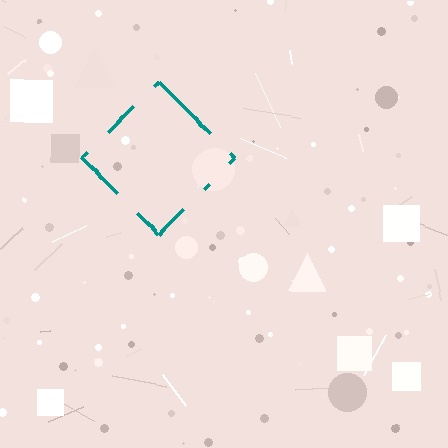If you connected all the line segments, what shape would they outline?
They would outline a diamond.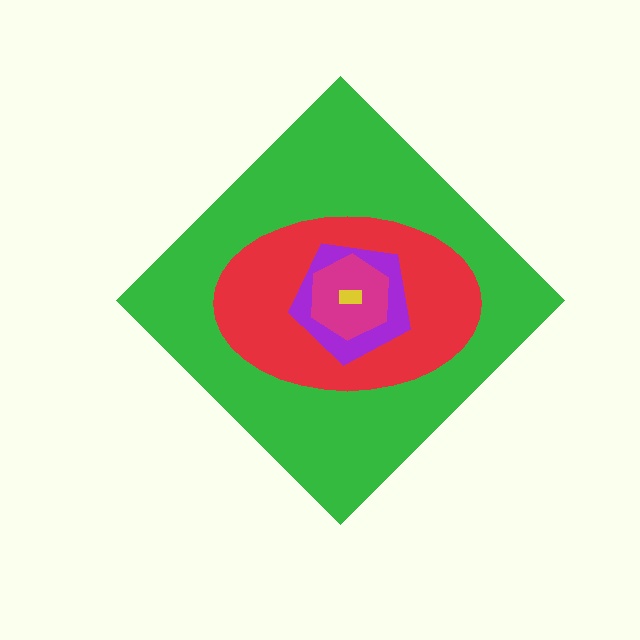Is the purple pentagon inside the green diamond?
Yes.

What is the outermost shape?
The green diamond.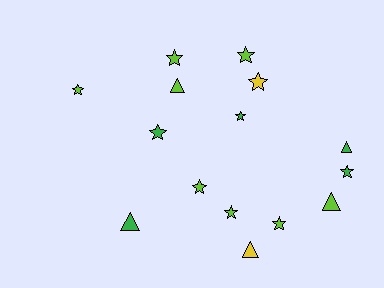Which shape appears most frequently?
Star, with 10 objects.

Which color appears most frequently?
Lime, with 8 objects.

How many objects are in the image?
There are 15 objects.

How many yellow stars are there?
There is 1 yellow star.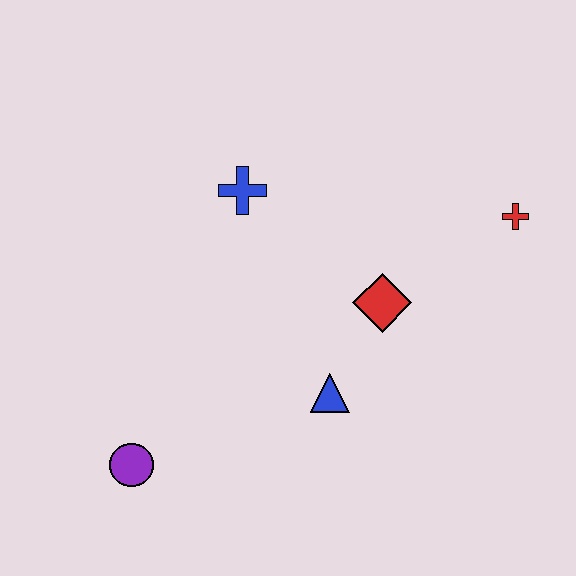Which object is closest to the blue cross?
The red diamond is closest to the blue cross.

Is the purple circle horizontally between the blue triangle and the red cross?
No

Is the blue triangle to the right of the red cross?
No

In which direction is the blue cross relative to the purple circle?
The blue cross is above the purple circle.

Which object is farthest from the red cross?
The purple circle is farthest from the red cross.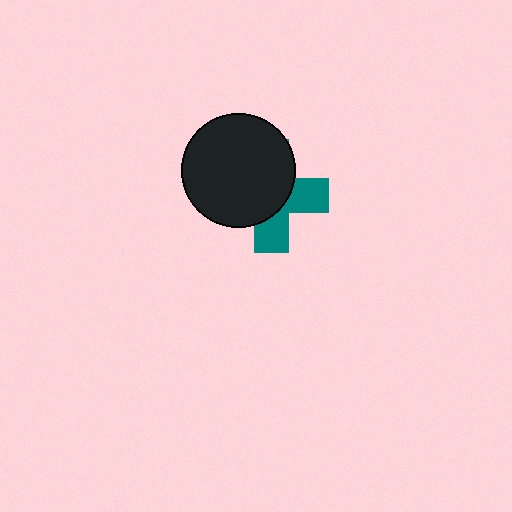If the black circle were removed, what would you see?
You would see the complete teal cross.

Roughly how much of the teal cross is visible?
A small part of it is visible (roughly 40%).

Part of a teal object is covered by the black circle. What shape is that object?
It is a cross.